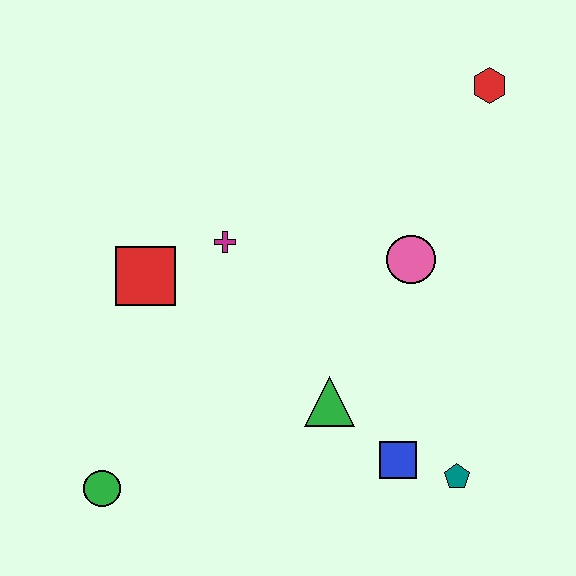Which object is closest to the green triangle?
The blue square is closest to the green triangle.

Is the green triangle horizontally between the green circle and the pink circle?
Yes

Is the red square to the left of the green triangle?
Yes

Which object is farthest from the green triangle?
The red hexagon is farthest from the green triangle.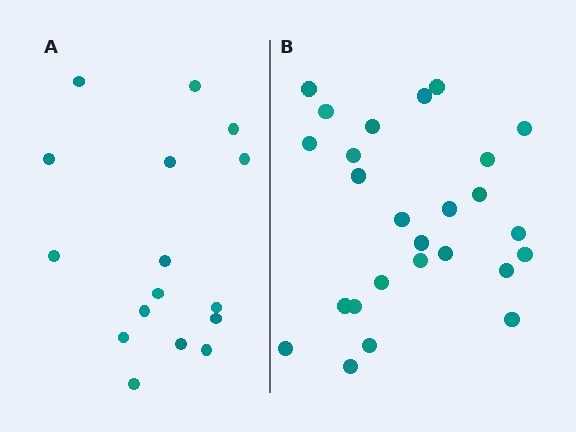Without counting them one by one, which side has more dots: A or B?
Region B (the right region) has more dots.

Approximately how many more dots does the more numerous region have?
Region B has roughly 10 or so more dots than region A.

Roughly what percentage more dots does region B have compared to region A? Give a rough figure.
About 60% more.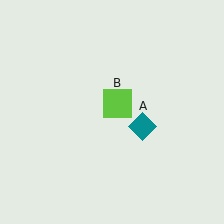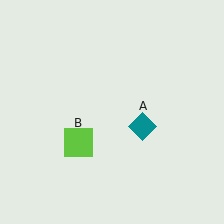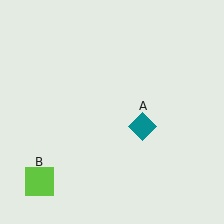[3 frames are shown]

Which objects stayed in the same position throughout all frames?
Teal diamond (object A) remained stationary.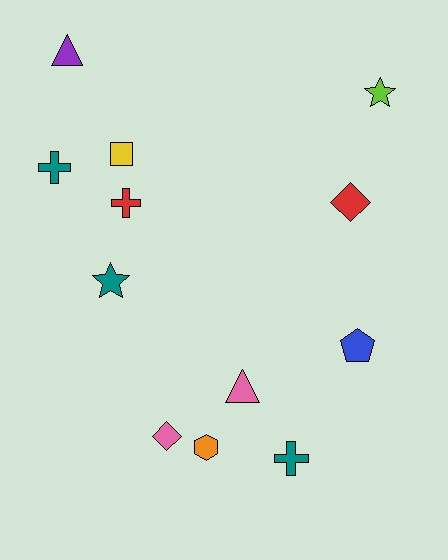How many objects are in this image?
There are 12 objects.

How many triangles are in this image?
There are 2 triangles.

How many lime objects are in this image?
There is 1 lime object.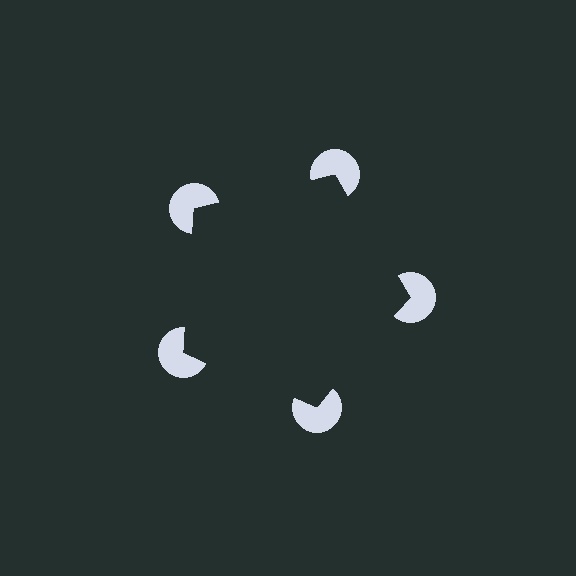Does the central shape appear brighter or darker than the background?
It typically appears slightly darker than the background, even though no actual brightness change is drawn.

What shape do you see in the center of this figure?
An illusory pentagon — its edges are inferred from the aligned wedge cuts in the pac-man discs, not physically drawn.